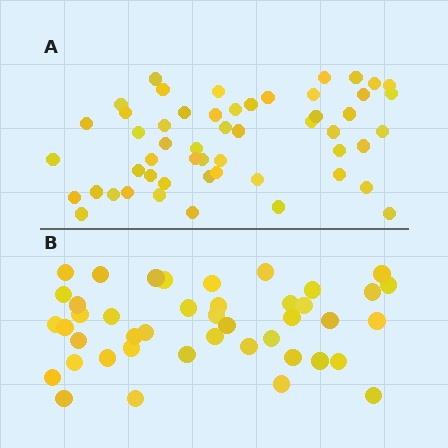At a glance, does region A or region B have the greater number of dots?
Region A (the top region) has more dots.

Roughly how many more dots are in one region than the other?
Region A has roughly 10 or so more dots than region B.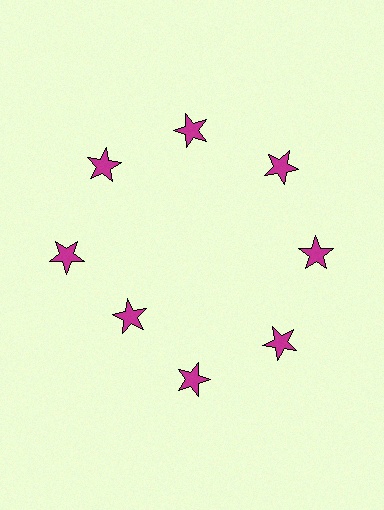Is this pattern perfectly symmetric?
No. The 8 magenta stars are arranged in a ring, but one element near the 8 o'clock position is pulled inward toward the center, breaking the 8-fold rotational symmetry.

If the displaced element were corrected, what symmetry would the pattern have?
It would have 8-fold rotational symmetry — the pattern would map onto itself every 45 degrees.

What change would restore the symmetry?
The symmetry would be restored by moving it outward, back onto the ring so that all 8 stars sit at equal angles and equal distance from the center.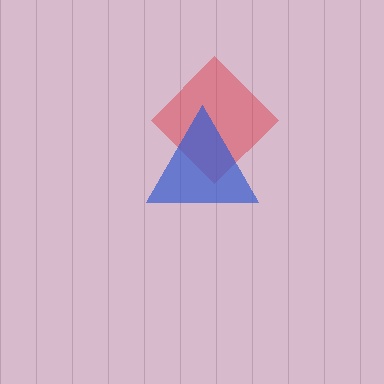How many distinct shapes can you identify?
There are 2 distinct shapes: a red diamond, a blue triangle.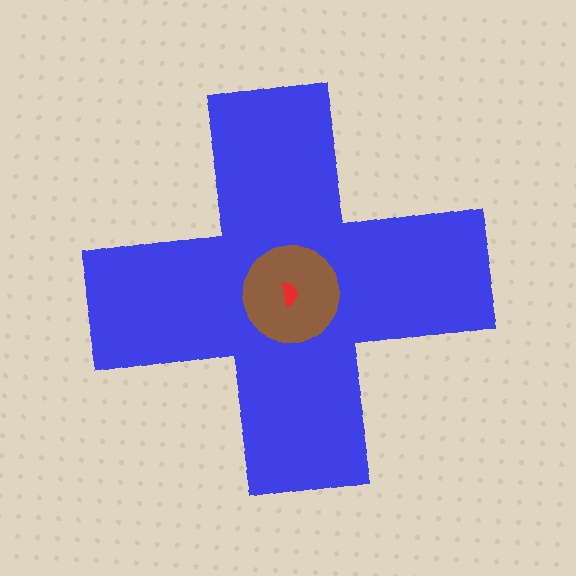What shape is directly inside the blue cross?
The brown circle.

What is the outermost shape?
The blue cross.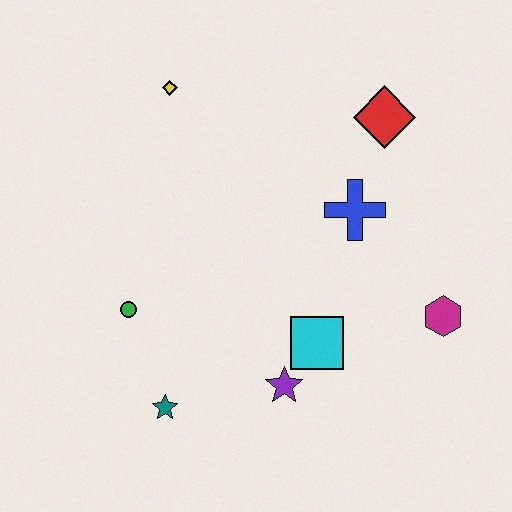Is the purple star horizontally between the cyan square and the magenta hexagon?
No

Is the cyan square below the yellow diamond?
Yes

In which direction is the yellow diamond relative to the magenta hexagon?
The yellow diamond is to the left of the magenta hexagon.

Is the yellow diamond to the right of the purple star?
No